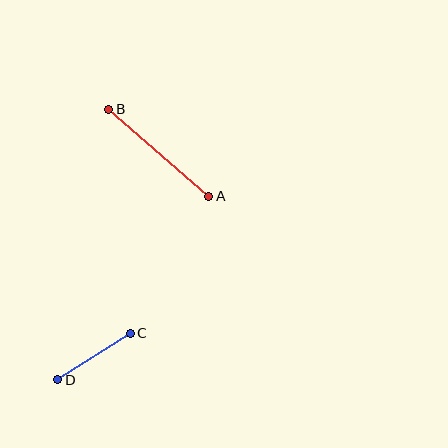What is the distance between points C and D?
The distance is approximately 86 pixels.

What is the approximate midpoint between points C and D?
The midpoint is at approximately (94, 357) pixels.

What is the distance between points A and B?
The distance is approximately 133 pixels.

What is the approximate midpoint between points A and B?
The midpoint is at approximately (159, 153) pixels.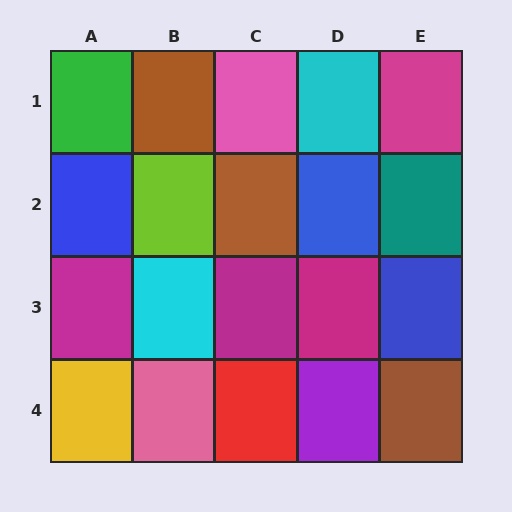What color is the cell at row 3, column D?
Magenta.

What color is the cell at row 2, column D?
Blue.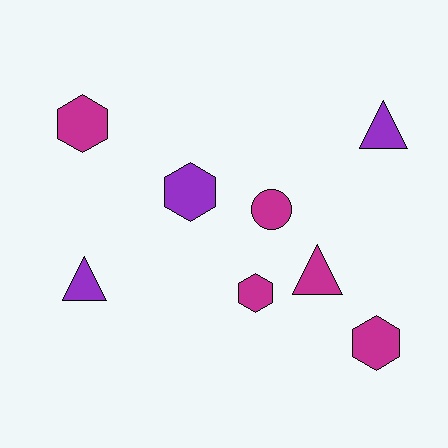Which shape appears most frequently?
Hexagon, with 4 objects.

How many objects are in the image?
There are 8 objects.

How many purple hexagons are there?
There is 1 purple hexagon.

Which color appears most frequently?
Magenta, with 5 objects.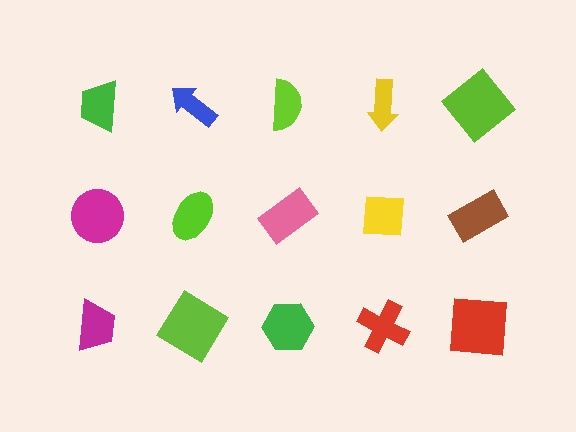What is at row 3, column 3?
A green hexagon.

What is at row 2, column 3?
A pink rectangle.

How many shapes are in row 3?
5 shapes.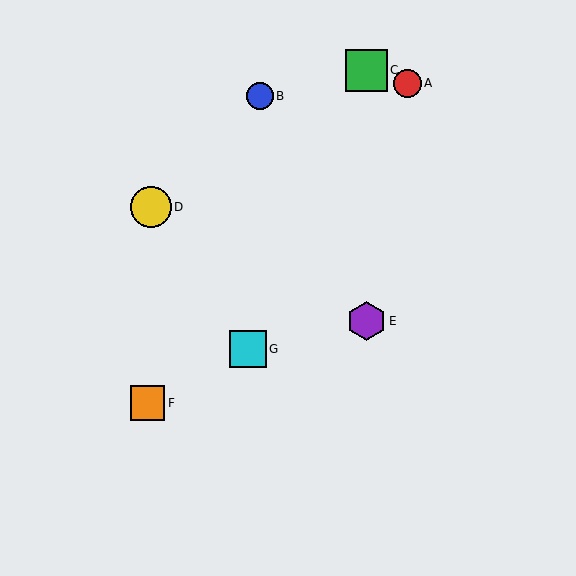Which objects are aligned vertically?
Objects C, E are aligned vertically.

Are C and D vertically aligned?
No, C is at x≈366 and D is at x≈151.